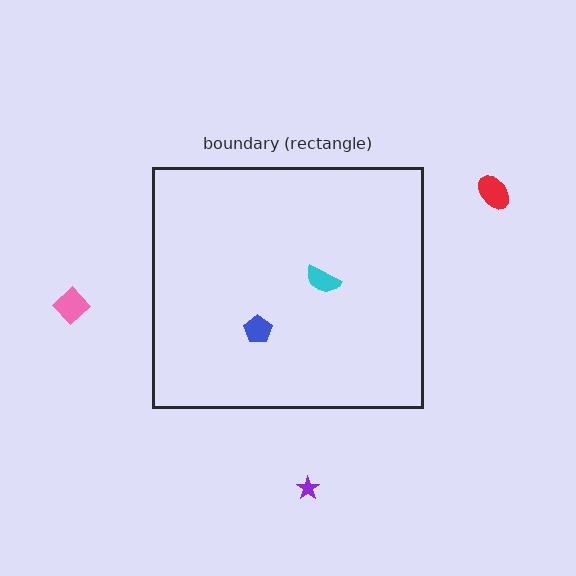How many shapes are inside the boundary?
2 inside, 3 outside.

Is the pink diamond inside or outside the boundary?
Outside.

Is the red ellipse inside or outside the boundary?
Outside.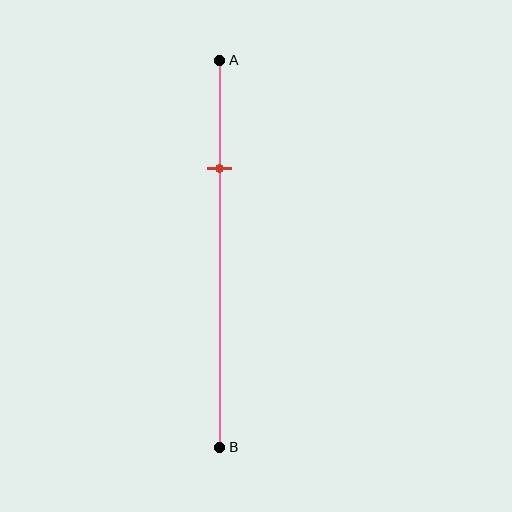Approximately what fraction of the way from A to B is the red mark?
The red mark is approximately 30% of the way from A to B.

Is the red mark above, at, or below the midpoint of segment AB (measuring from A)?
The red mark is above the midpoint of segment AB.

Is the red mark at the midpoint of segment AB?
No, the mark is at about 30% from A, not at the 50% midpoint.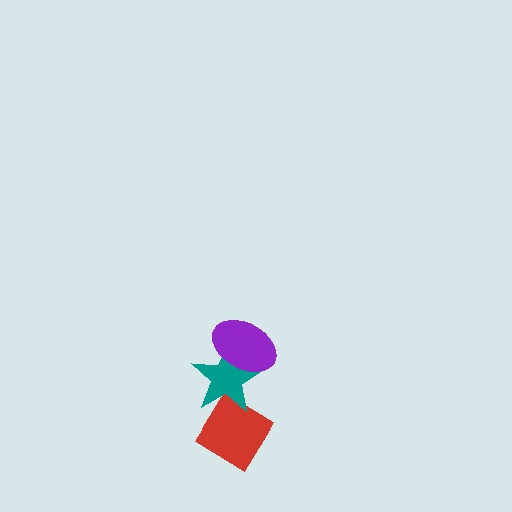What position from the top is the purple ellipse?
The purple ellipse is 1st from the top.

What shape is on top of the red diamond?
The teal star is on top of the red diamond.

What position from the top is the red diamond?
The red diamond is 3rd from the top.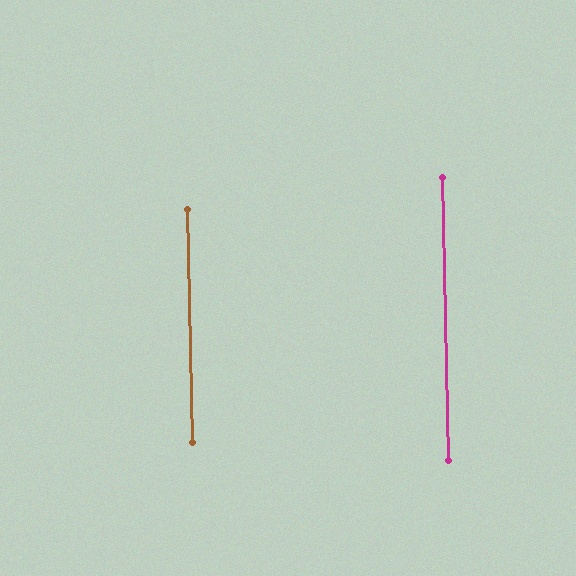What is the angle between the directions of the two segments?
Approximately 0 degrees.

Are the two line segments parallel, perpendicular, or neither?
Parallel — their directions differ by only 0.1°.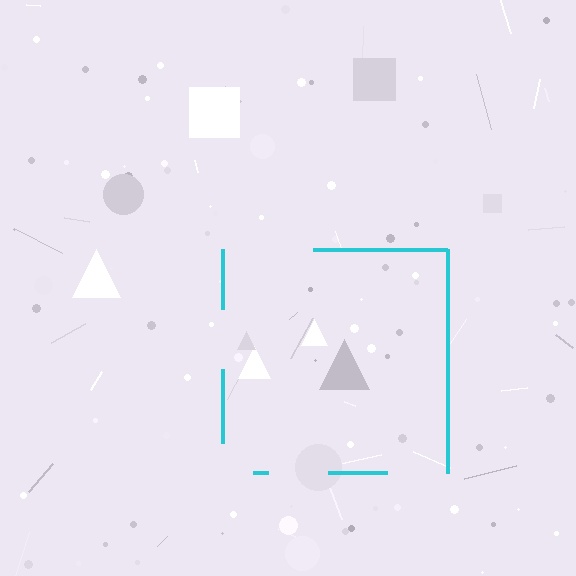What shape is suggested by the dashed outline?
The dashed outline suggests a square.